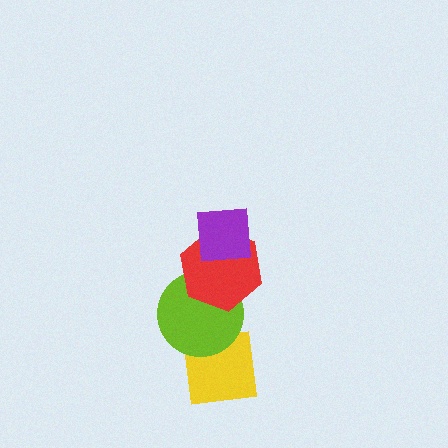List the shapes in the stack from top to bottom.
From top to bottom: the purple square, the red hexagon, the lime circle, the yellow square.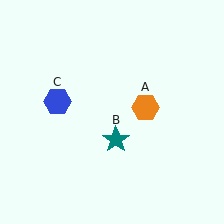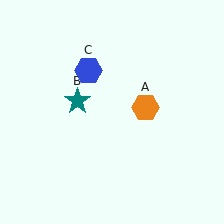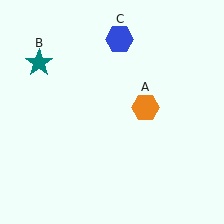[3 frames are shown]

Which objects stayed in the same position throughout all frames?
Orange hexagon (object A) remained stationary.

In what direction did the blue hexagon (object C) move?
The blue hexagon (object C) moved up and to the right.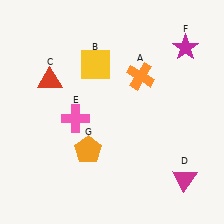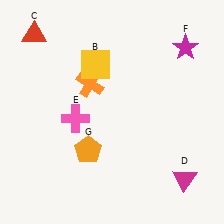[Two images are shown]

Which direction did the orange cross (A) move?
The orange cross (A) moved left.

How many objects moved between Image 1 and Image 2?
2 objects moved between the two images.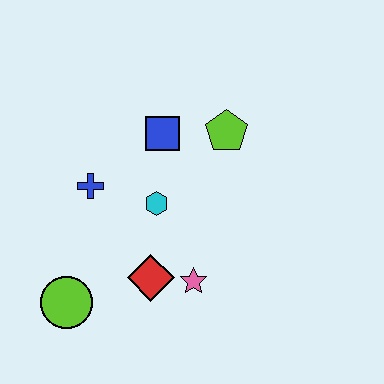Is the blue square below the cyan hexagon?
No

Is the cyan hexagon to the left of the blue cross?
No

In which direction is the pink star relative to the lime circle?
The pink star is to the right of the lime circle.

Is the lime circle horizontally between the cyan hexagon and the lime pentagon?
No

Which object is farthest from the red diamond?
The lime pentagon is farthest from the red diamond.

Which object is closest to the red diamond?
The pink star is closest to the red diamond.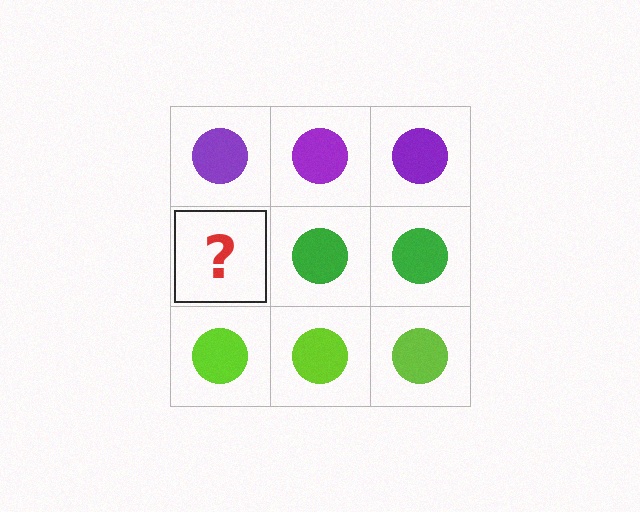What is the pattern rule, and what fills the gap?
The rule is that each row has a consistent color. The gap should be filled with a green circle.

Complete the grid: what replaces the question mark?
The question mark should be replaced with a green circle.